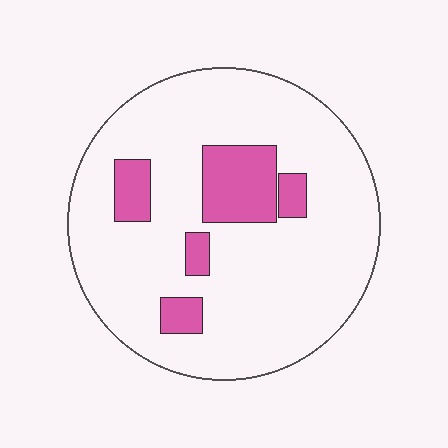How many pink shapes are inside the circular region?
5.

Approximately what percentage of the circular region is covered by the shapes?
Approximately 15%.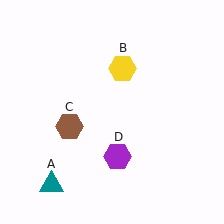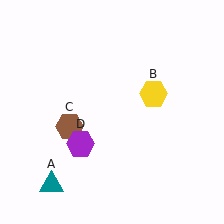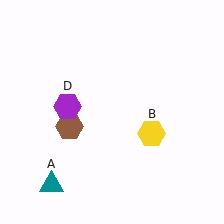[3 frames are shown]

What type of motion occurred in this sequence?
The yellow hexagon (object B), purple hexagon (object D) rotated clockwise around the center of the scene.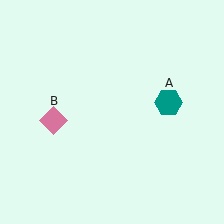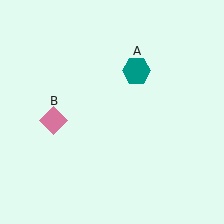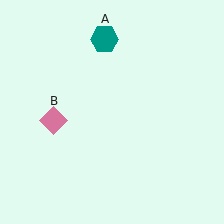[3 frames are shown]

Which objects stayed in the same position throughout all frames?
Pink diamond (object B) remained stationary.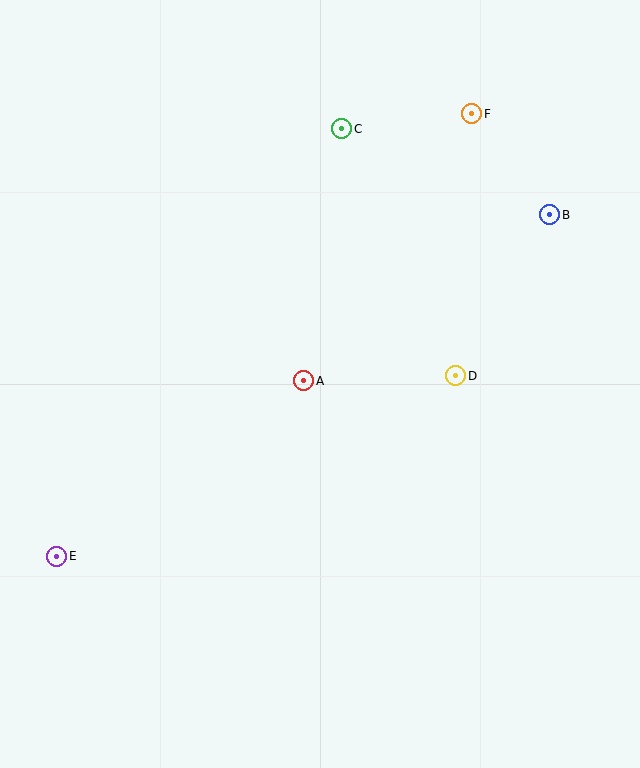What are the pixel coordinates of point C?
Point C is at (342, 129).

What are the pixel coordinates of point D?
Point D is at (456, 376).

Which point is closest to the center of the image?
Point A at (304, 381) is closest to the center.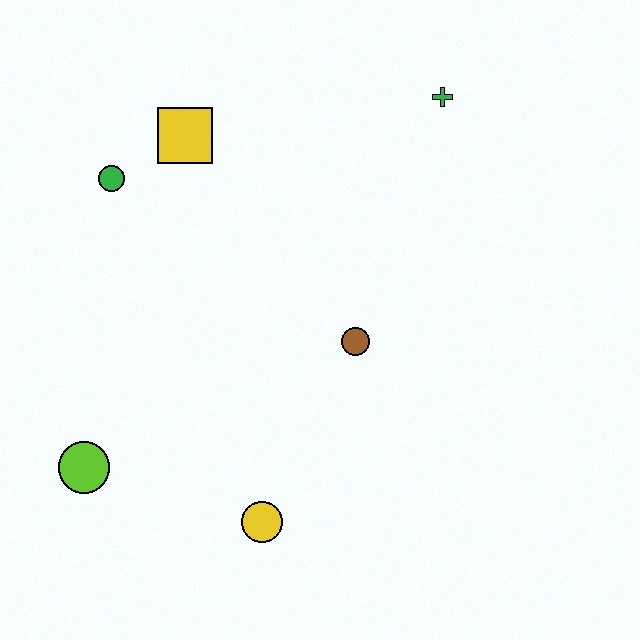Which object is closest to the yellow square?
The green circle is closest to the yellow square.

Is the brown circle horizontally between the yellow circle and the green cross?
Yes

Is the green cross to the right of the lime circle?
Yes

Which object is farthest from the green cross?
The lime circle is farthest from the green cross.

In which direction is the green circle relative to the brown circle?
The green circle is to the left of the brown circle.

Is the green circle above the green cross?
No